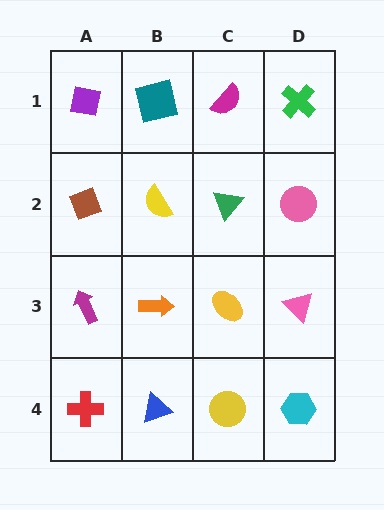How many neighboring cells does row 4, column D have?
2.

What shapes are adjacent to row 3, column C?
A green triangle (row 2, column C), a yellow circle (row 4, column C), an orange arrow (row 3, column B), a pink triangle (row 3, column D).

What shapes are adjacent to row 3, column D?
A pink circle (row 2, column D), a cyan hexagon (row 4, column D), a yellow ellipse (row 3, column C).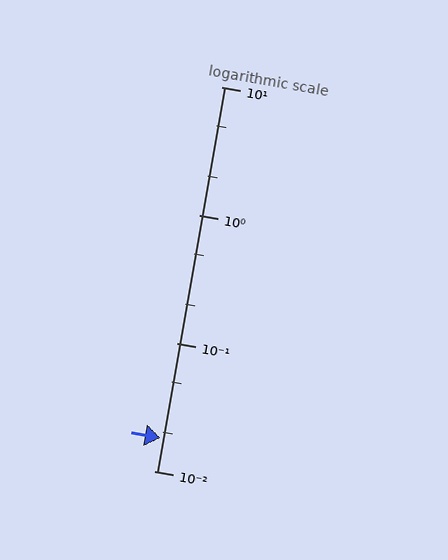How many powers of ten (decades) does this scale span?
The scale spans 3 decades, from 0.01 to 10.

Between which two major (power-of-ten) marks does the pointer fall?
The pointer is between 0.01 and 0.1.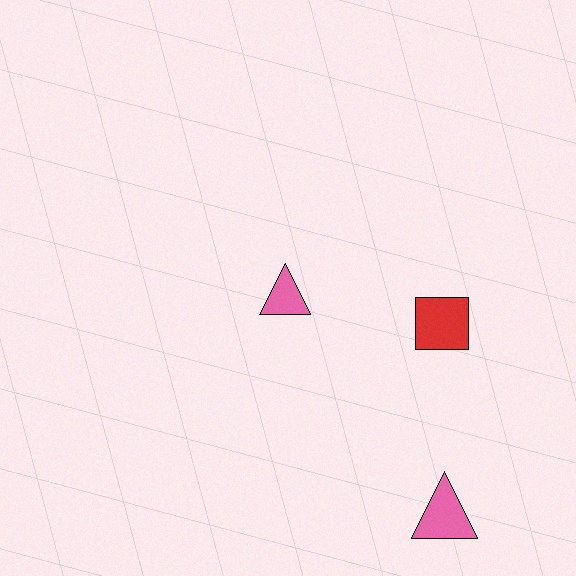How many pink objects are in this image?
There are 2 pink objects.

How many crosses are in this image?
There are no crosses.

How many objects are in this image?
There are 3 objects.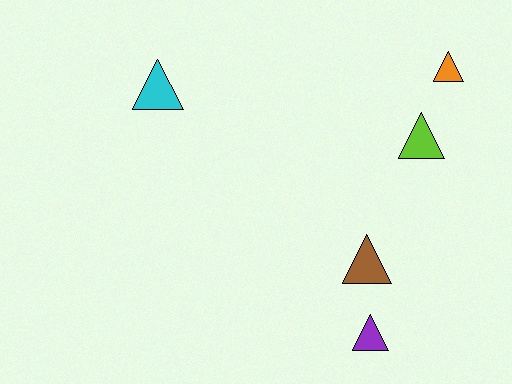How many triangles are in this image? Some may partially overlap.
There are 5 triangles.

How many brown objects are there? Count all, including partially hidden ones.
There is 1 brown object.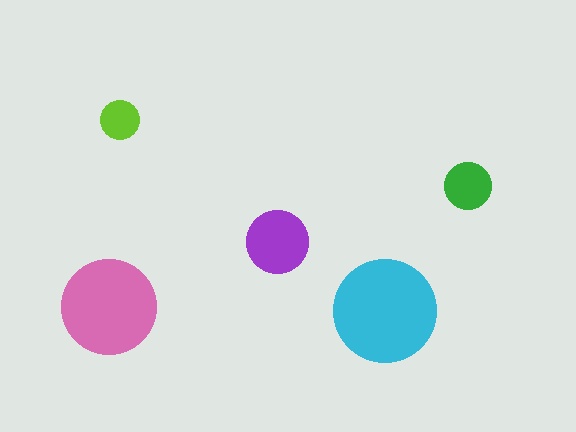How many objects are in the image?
There are 5 objects in the image.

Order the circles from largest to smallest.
the cyan one, the pink one, the purple one, the green one, the lime one.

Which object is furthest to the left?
The pink circle is leftmost.